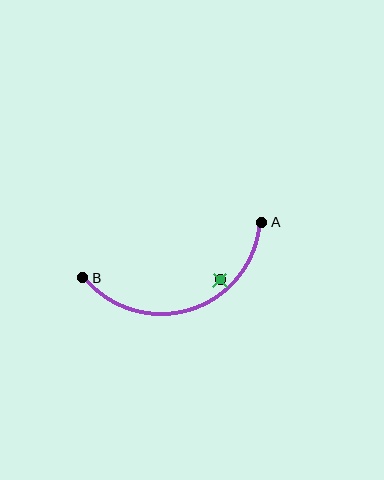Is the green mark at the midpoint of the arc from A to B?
No — the green mark does not lie on the arc at all. It sits slightly inside the curve.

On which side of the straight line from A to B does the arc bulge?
The arc bulges below the straight line connecting A and B.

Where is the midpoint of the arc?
The arc midpoint is the point on the curve farthest from the straight line joining A and B. It sits below that line.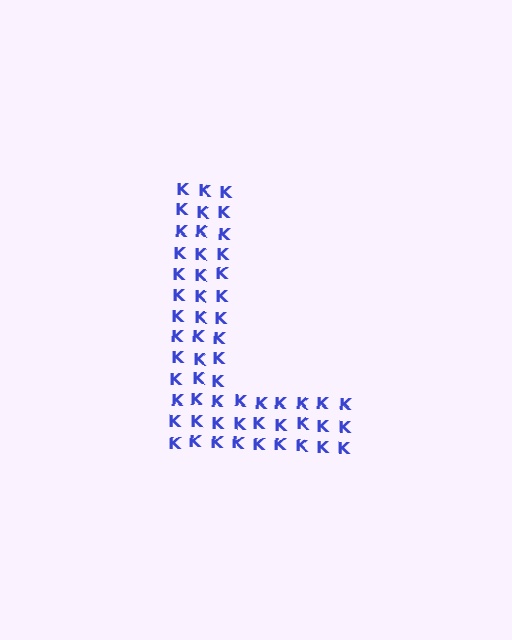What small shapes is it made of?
It is made of small letter K's.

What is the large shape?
The large shape is the letter L.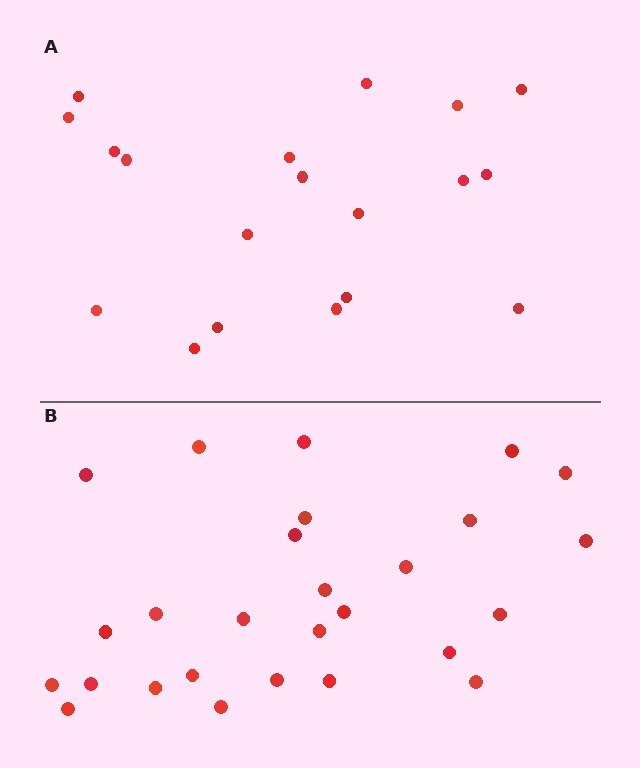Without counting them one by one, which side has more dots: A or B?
Region B (the bottom region) has more dots.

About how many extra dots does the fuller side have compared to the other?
Region B has roughly 8 or so more dots than region A.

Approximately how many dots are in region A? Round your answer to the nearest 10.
About 20 dots. (The exact count is 19, which rounds to 20.)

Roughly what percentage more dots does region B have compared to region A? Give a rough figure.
About 40% more.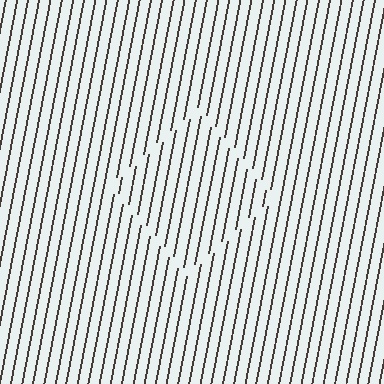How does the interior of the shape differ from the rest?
The interior of the shape contains the same grating, shifted by half a period — the contour is defined by the phase discontinuity where line-ends from the inner and outer gratings abut.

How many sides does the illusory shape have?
4 sides — the line-ends trace a square.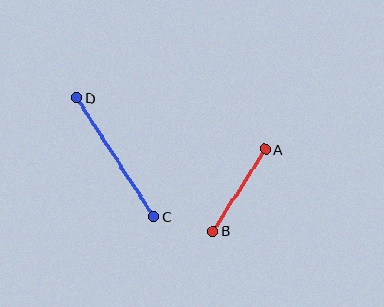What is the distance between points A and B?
The distance is approximately 97 pixels.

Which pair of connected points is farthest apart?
Points C and D are farthest apart.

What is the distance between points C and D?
The distance is approximately 141 pixels.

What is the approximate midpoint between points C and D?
The midpoint is at approximately (115, 157) pixels.